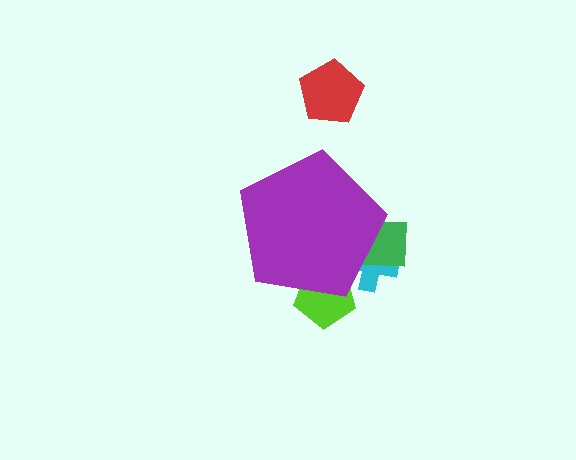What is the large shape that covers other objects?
A purple pentagon.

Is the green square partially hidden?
Yes, the green square is partially hidden behind the purple pentagon.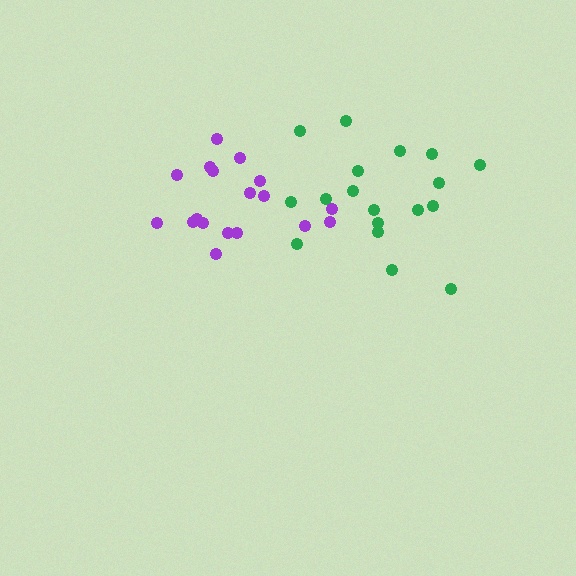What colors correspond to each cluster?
The clusters are colored: green, purple.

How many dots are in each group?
Group 1: 18 dots, Group 2: 18 dots (36 total).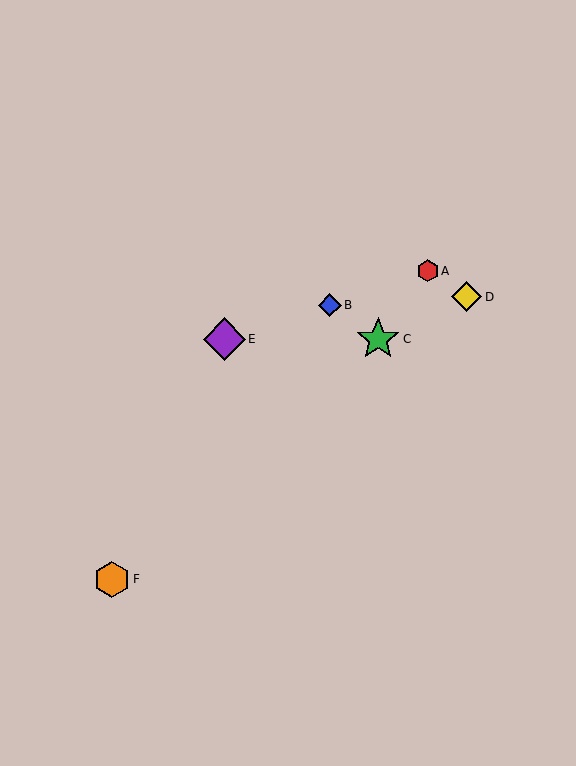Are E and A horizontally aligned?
No, E is at y≈339 and A is at y≈271.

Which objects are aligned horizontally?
Objects C, E are aligned horizontally.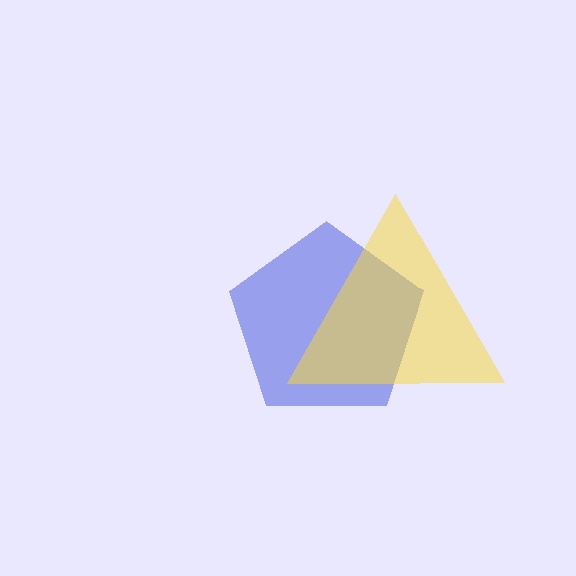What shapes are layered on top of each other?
The layered shapes are: a blue pentagon, a yellow triangle.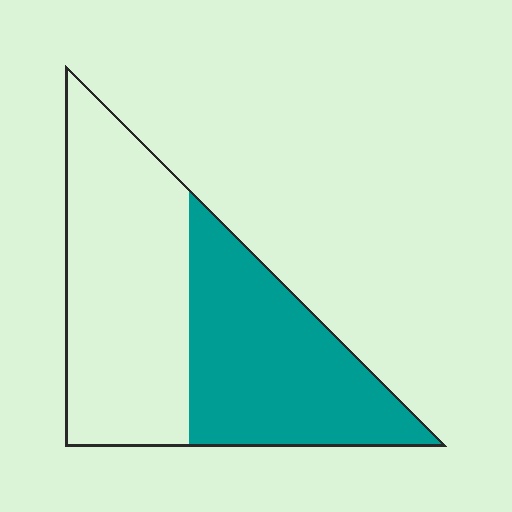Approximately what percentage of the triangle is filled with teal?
Approximately 45%.